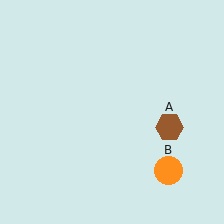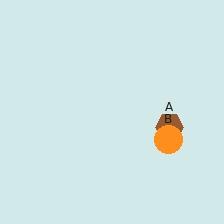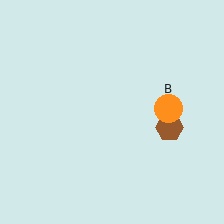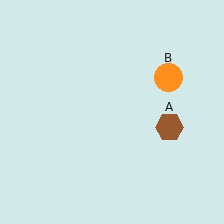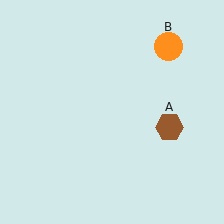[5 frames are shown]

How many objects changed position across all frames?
1 object changed position: orange circle (object B).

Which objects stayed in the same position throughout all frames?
Brown hexagon (object A) remained stationary.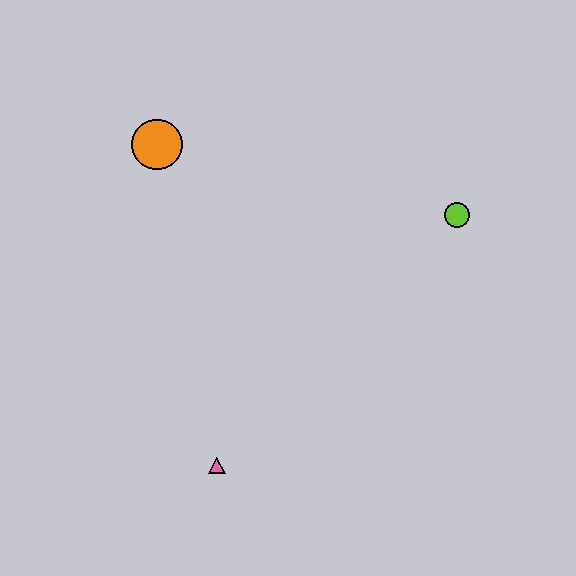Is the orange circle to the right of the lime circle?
No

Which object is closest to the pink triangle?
The orange circle is closest to the pink triangle.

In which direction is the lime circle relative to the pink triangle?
The lime circle is above the pink triangle.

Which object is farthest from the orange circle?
The pink triangle is farthest from the orange circle.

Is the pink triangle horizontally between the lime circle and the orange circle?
Yes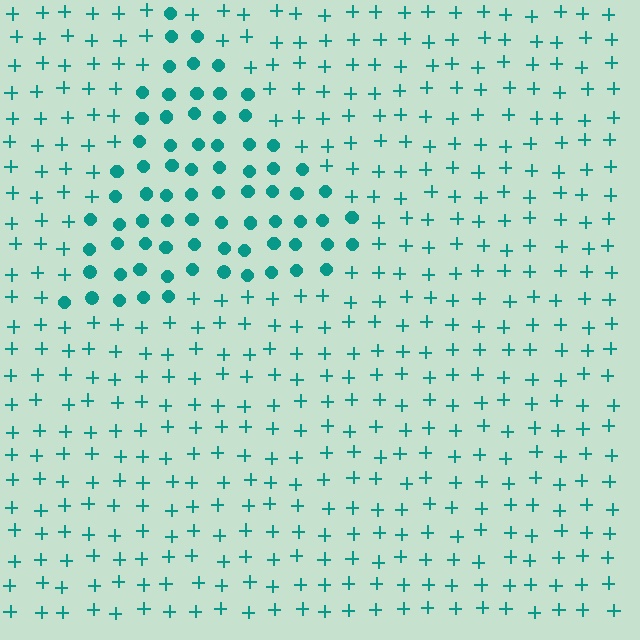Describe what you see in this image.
The image is filled with small teal elements arranged in a uniform grid. A triangle-shaped region contains circles, while the surrounding area contains plus signs. The boundary is defined purely by the change in element shape.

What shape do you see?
I see a triangle.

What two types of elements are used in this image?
The image uses circles inside the triangle region and plus signs outside it.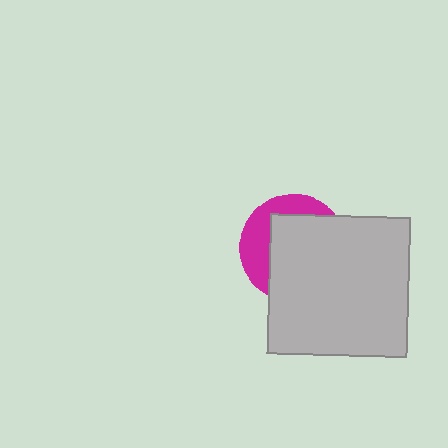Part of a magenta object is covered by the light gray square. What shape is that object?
It is a circle.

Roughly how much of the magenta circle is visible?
A small part of it is visible (roughly 33%).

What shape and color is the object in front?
The object in front is a light gray square.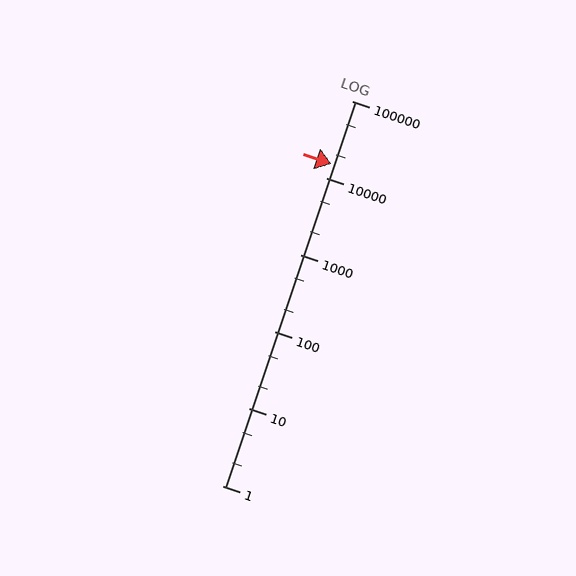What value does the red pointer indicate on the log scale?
The pointer indicates approximately 15000.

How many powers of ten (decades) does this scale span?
The scale spans 5 decades, from 1 to 100000.